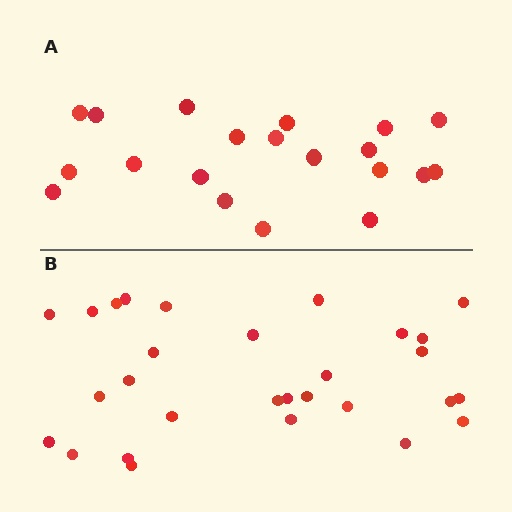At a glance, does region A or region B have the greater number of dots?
Region B (the bottom region) has more dots.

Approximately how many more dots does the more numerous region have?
Region B has roughly 8 or so more dots than region A.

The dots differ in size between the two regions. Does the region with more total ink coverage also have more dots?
No. Region A has more total ink coverage because its dots are larger, but region B actually contains more individual dots. Total area can be misleading — the number of items is what matters here.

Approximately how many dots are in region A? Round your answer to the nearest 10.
About 20 dots.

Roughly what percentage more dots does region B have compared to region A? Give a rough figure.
About 45% more.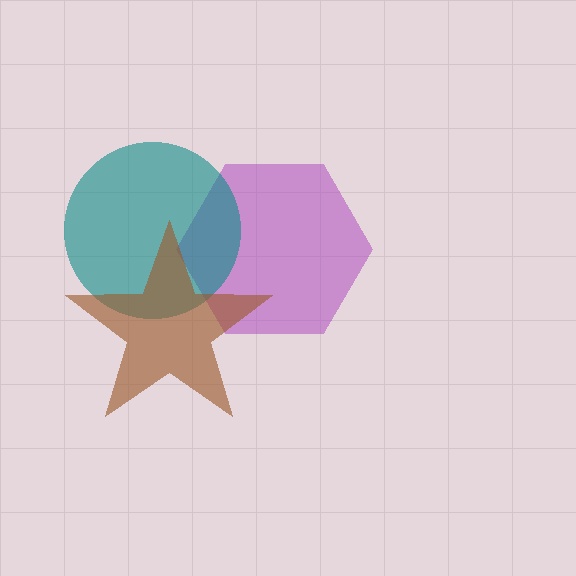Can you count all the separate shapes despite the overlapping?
Yes, there are 3 separate shapes.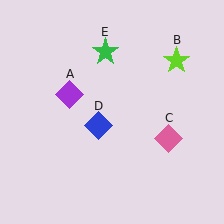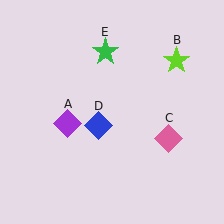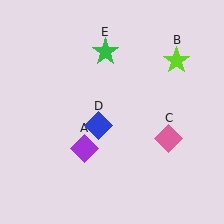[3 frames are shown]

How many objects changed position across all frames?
1 object changed position: purple diamond (object A).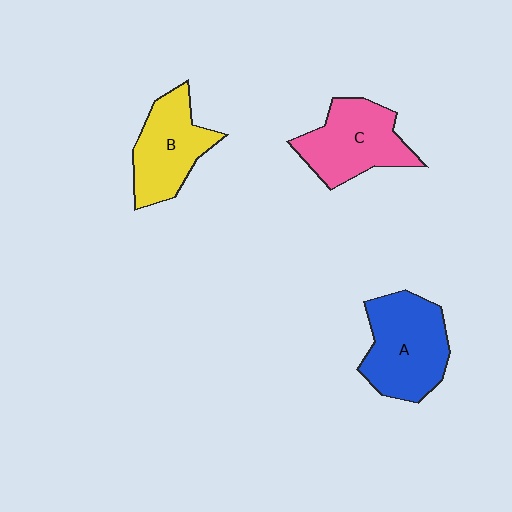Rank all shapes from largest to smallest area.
From largest to smallest: A (blue), C (pink), B (yellow).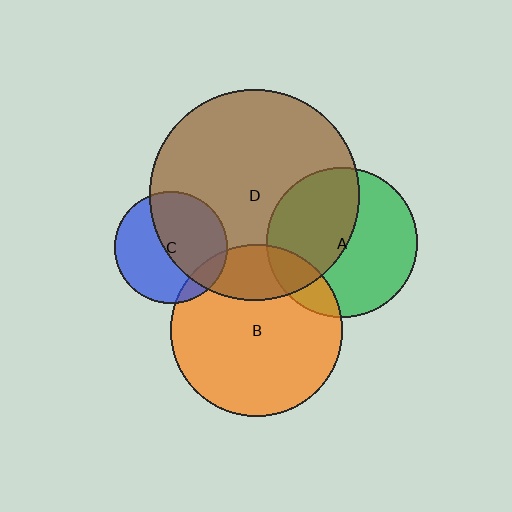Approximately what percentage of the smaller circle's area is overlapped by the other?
Approximately 45%.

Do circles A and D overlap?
Yes.